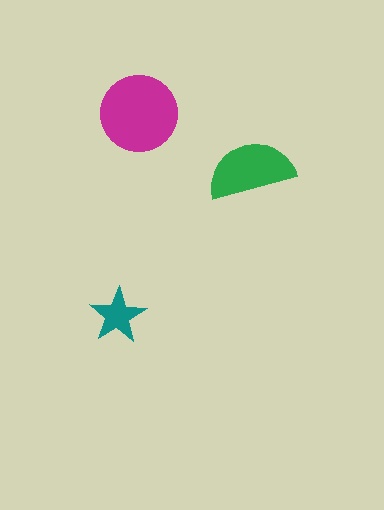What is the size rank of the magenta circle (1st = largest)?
1st.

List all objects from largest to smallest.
The magenta circle, the green semicircle, the teal star.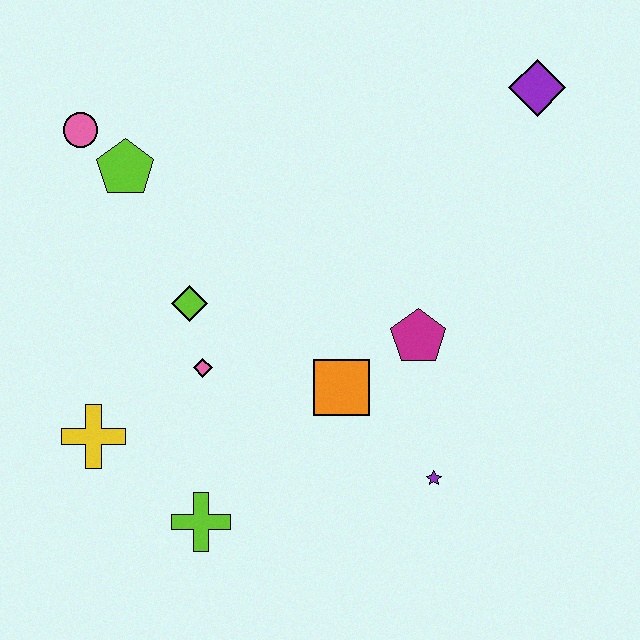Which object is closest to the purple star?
The orange square is closest to the purple star.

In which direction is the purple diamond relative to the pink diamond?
The purple diamond is to the right of the pink diamond.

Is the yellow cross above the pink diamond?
No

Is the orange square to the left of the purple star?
Yes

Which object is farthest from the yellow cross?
The purple diamond is farthest from the yellow cross.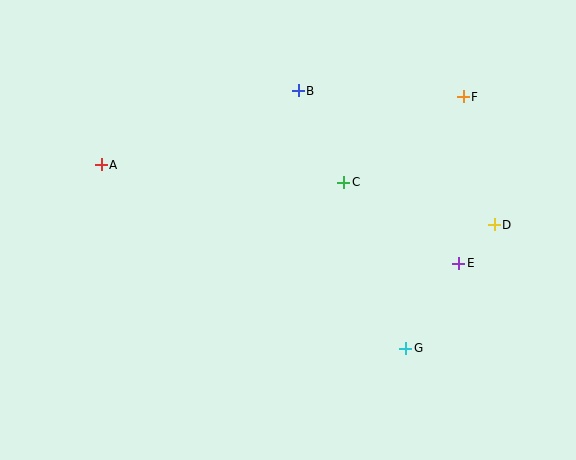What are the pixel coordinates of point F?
Point F is at (463, 97).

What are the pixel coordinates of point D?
Point D is at (494, 225).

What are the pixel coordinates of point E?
Point E is at (459, 263).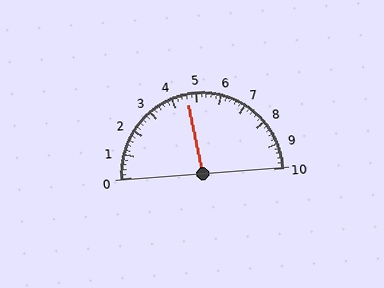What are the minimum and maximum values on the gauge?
The gauge ranges from 0 to 10.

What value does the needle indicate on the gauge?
The needle indicates approximately 4.6.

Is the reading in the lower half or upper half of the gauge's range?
The reading is in the lower half of the range (0 to 10).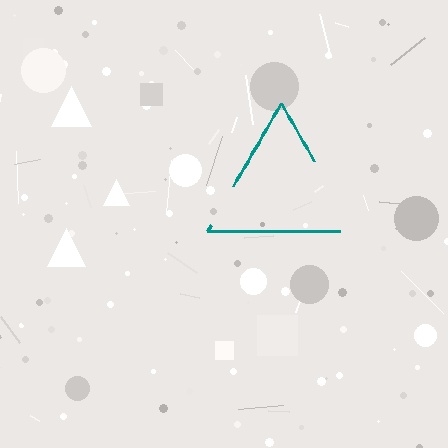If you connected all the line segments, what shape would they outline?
They would outline a triangle.